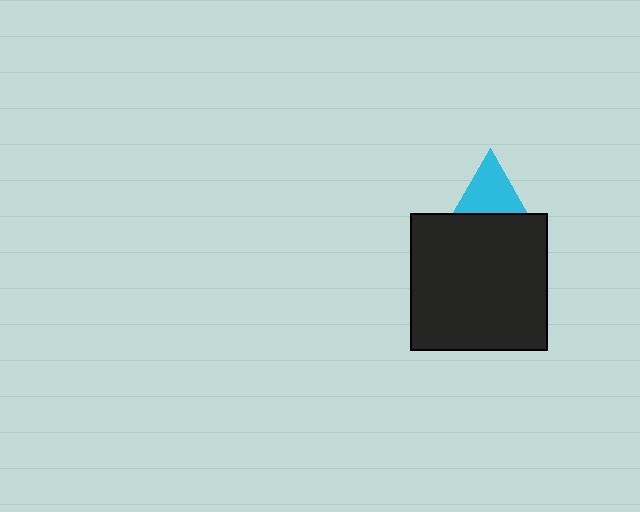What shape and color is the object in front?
The object in front is a black square.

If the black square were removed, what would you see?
You would see the complete cyan triangle.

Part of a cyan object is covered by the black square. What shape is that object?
It is a triangle.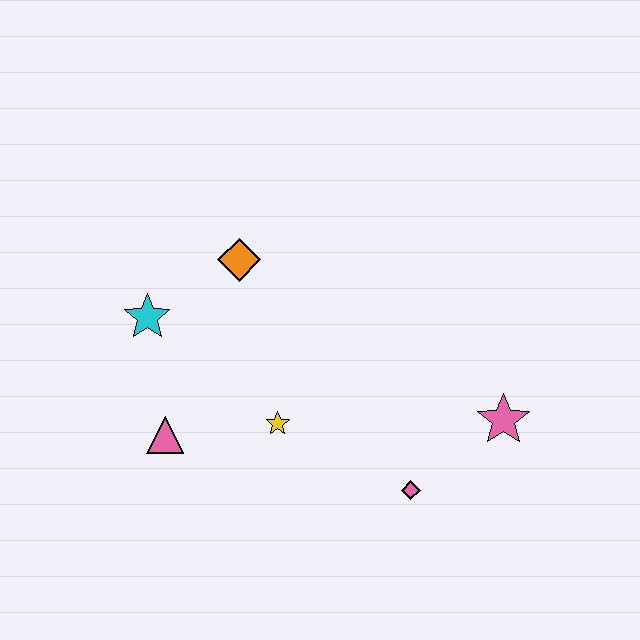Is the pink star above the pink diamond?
Yes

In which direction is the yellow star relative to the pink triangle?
The yellow star is to the right of the pink triangle.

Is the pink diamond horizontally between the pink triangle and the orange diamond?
No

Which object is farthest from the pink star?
The cyan star is farthest from the pink star.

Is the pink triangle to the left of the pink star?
Yes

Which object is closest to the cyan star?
The orange diamond is closest to the cyan star.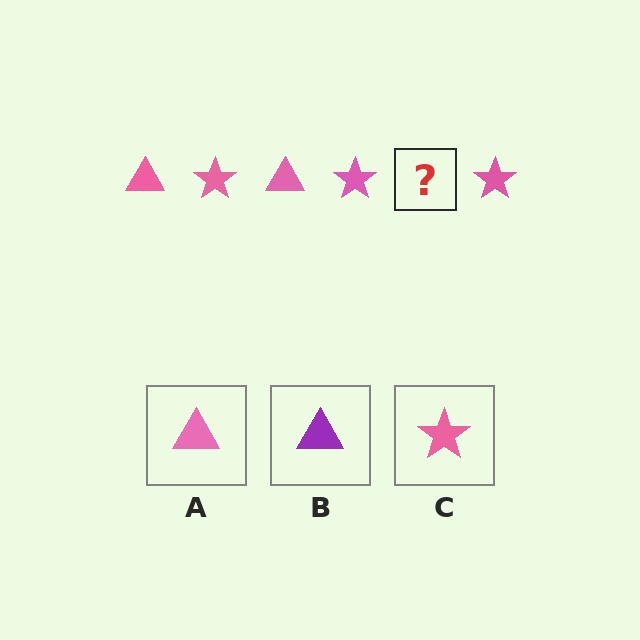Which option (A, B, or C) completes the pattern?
A.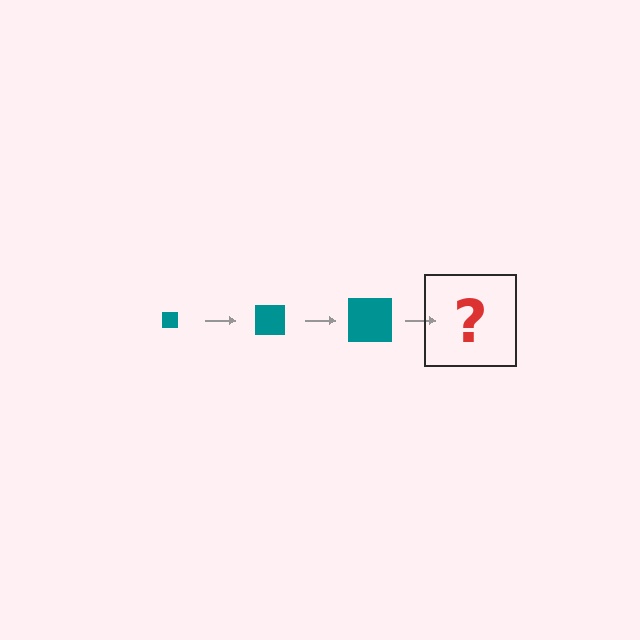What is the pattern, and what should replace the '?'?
The pattern is that the square gets progressively larger each step. The '?' should be a teal square, larger than the previous one.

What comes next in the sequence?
The next element should be a teal square, larger than the previous one.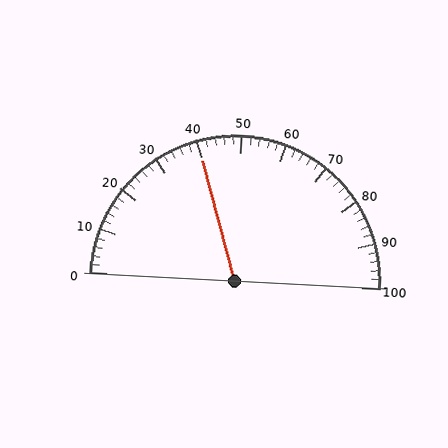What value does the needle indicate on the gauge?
The needle indicates approximately 40.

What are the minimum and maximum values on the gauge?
The gauge ranges from 0 to 100.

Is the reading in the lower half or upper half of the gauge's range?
The reading is in the lower half of the range (0 to 100).